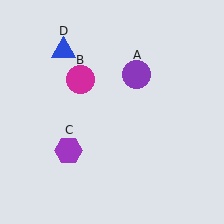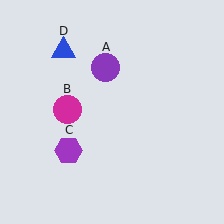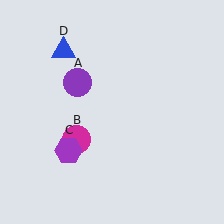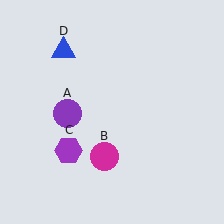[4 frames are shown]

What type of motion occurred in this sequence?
The purple circle (object A), magenta circle (object B) rotated counterclockwise around the center of the scene.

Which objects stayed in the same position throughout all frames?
Purple hexagon (object C) and blue triangle (object D) remained stationary.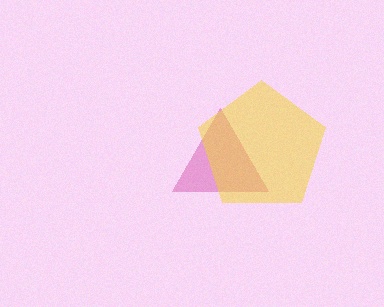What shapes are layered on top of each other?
The layered shapes are: a magenta triangle, a yellow pentagon.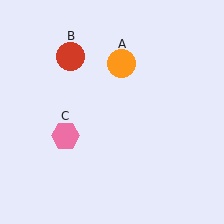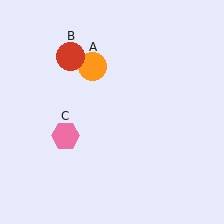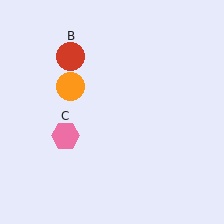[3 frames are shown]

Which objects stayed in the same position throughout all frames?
Red circle (object B) and pink hexagon (object C) remained stationary.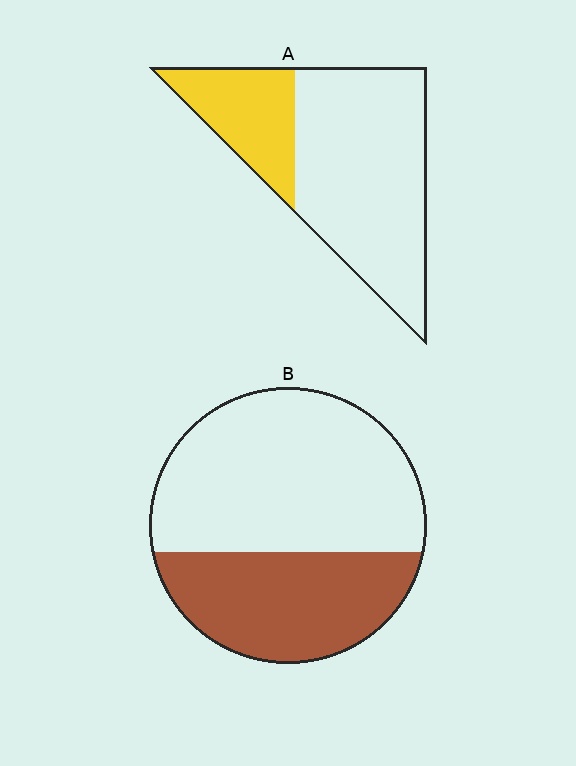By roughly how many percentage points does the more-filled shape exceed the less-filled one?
By roughly 10 percentage points (B over A).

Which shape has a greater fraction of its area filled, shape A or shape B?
Shape B.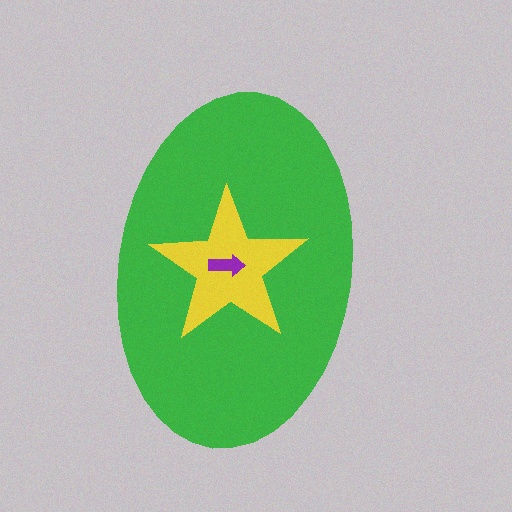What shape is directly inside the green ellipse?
The yellow star.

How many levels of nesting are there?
3.